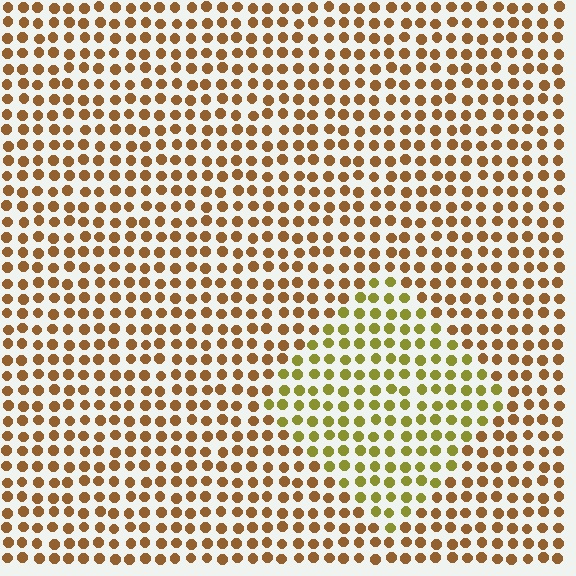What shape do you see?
I see a diamond.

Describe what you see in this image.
The image is filled with small brown elements in a uniform arrangement. A diamond-shaped region is visible where the elements are tinted to a slightly different hue, forming a subtle color boundary.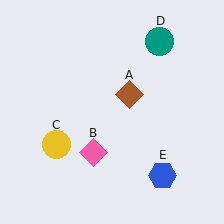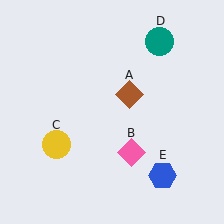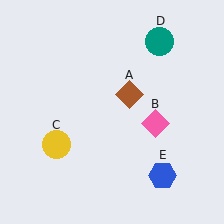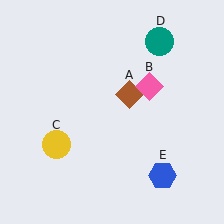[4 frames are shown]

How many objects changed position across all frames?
1 object changed position: pink diamond (object B).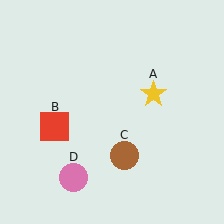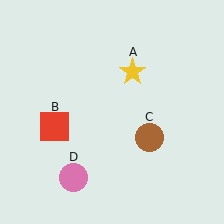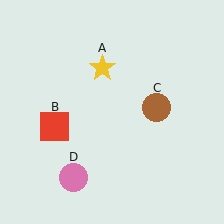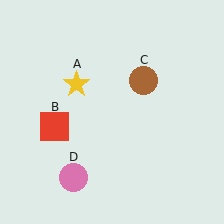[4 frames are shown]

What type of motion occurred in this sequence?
The yellow star (object A), brown circle (object C) rotated counterclockwise around the center of the scene.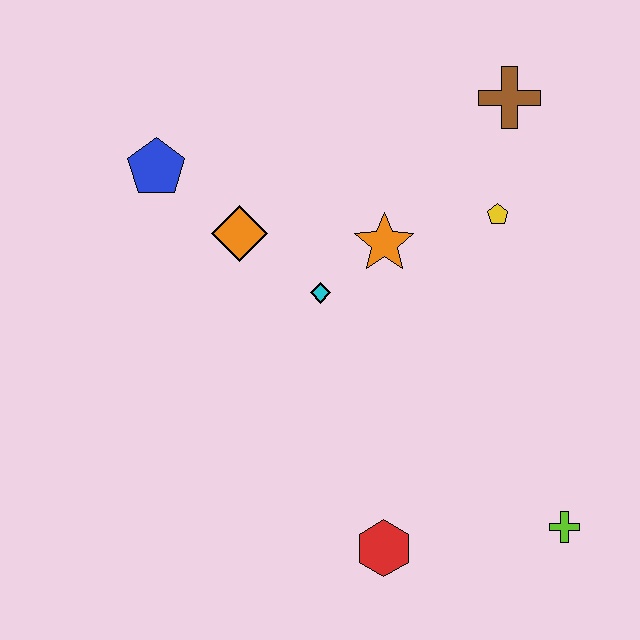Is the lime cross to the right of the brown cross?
Yes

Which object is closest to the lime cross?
The red hexagon is closest to the lime cross.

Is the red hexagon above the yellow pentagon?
No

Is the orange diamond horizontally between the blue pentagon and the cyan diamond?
Yes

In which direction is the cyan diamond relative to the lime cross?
The cyan diamond is to the left of the lime cross.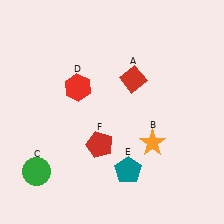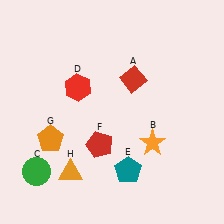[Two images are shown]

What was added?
An orange pentagon (G), an orange triangle (H) were added in Image 2.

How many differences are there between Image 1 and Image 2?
There are 2 differences between the two images.